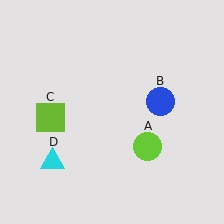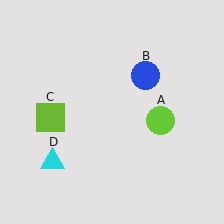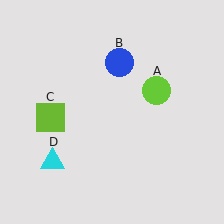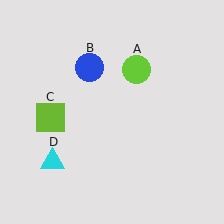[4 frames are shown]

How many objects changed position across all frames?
2 objects changed position: lime circle (object A), blue circle (object B).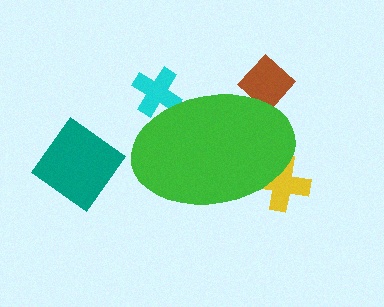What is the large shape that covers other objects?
A green ellipse.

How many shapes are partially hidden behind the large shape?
3 shapes are partially hidden.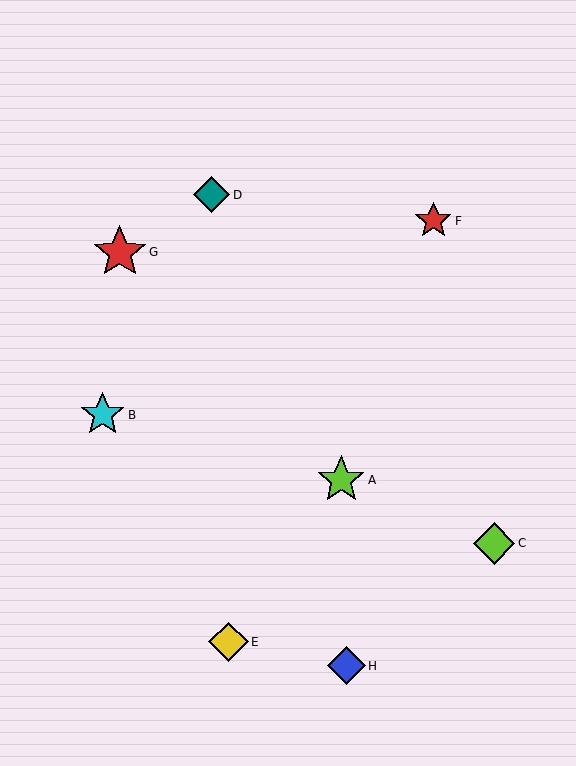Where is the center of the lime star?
The center of the lime star is at (341, 480).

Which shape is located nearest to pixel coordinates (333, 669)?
The blue diamond (labeled H) at (346, 666) is nearest to that location.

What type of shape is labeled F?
Shape F is a red star.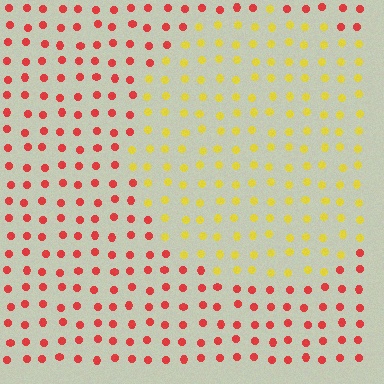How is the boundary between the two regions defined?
The boundary is defined purely by a slight shift in hue (about 58 degrees). Spacing, size, and orientation are identical on both sides.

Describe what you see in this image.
The image is filled with small red elements in a uniform arrangement. A circle-shaped region is visible where the elements are tinted to a slightly different hue, forming a subtle color boundary.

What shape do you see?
I see a circle.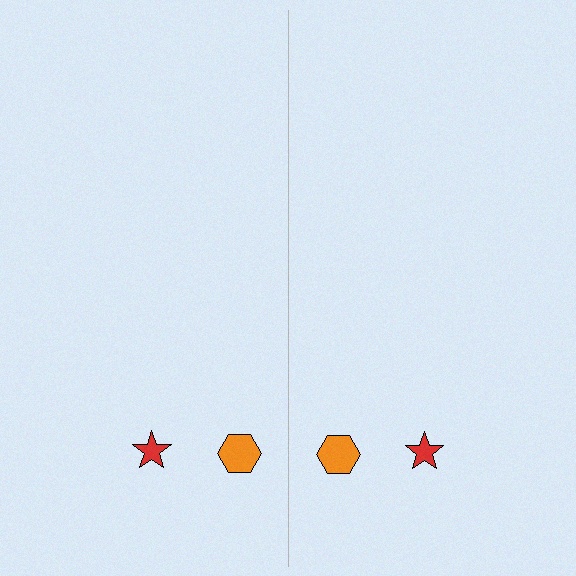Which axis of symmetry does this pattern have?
The pattern has a vertical axis of symmetry running through the center of the image.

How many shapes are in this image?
There are 4 shapes in this image.